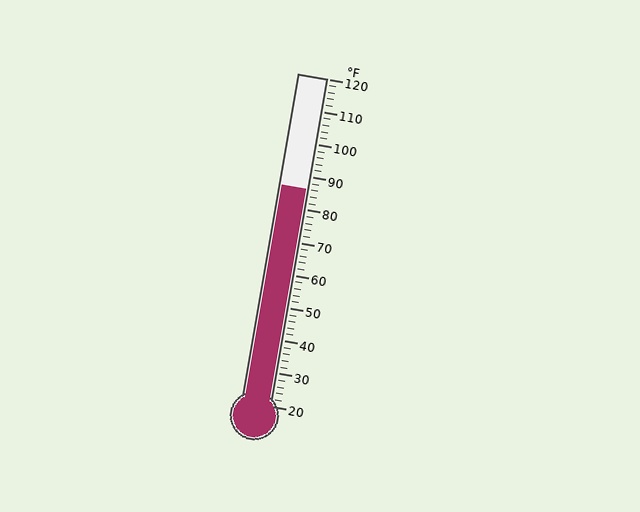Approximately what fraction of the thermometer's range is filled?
The thermometer is filled to approximately 65% of its range.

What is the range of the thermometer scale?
The thermometer scale ranges from 20°F to 120°F.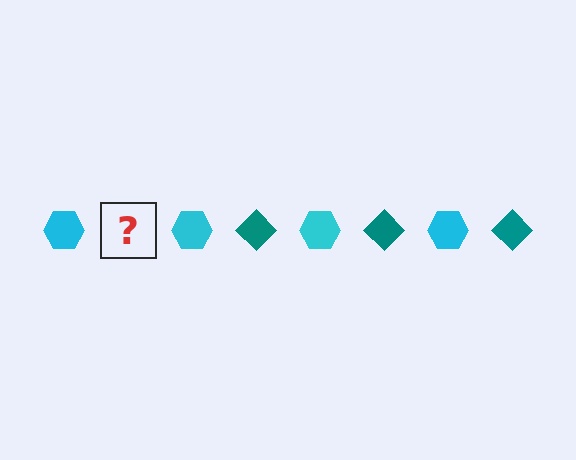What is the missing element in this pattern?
The missing element is a teal diamond.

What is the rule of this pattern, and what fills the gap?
The rule is that the pattern alternates between cyan hexagon and teal diamond. The gap should be filled with a teal diamond.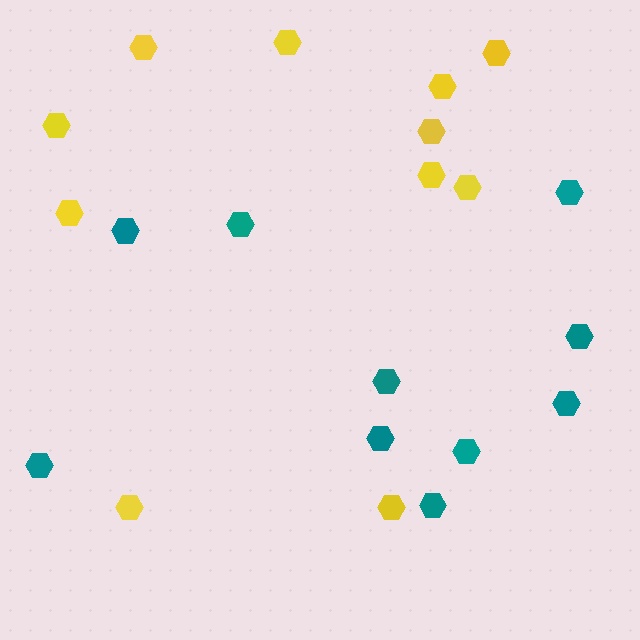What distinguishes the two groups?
There are 2 groups: one group of yellow hexagons (11) and one group of teal hexagons (10).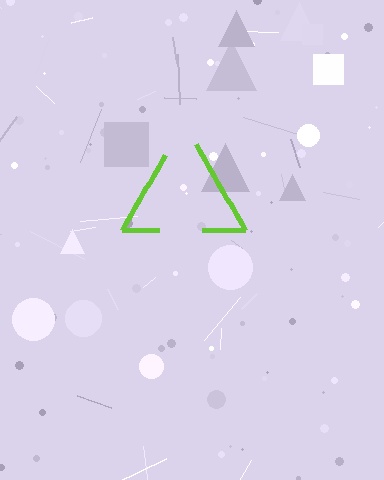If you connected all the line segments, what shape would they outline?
They would outline a triangle.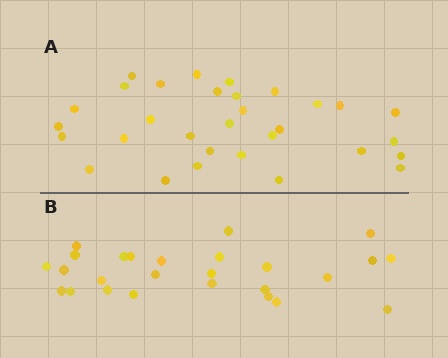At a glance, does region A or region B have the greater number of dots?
Region A (the top region) has more dots.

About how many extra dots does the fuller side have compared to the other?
Region A has about 5 more dots than region B.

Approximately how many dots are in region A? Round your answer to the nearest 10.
About 30 dots. (The exact count is 31, which rounds to 30.)